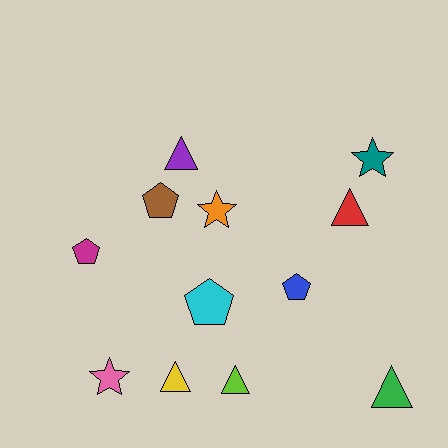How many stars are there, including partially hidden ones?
There are 3 stars.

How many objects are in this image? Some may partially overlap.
There are 12 objects.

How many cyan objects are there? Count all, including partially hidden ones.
There is 1 cyan object.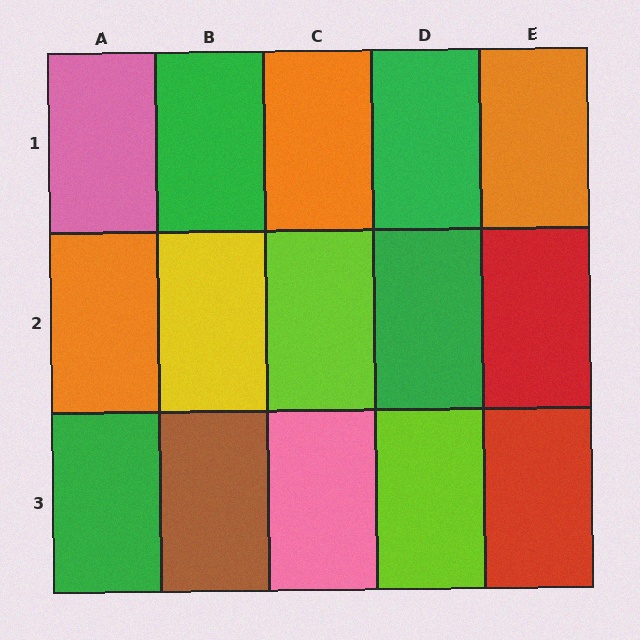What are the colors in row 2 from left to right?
Orange, yellow, lime, green, red.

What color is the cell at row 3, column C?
Pink.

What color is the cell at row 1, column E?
Orange.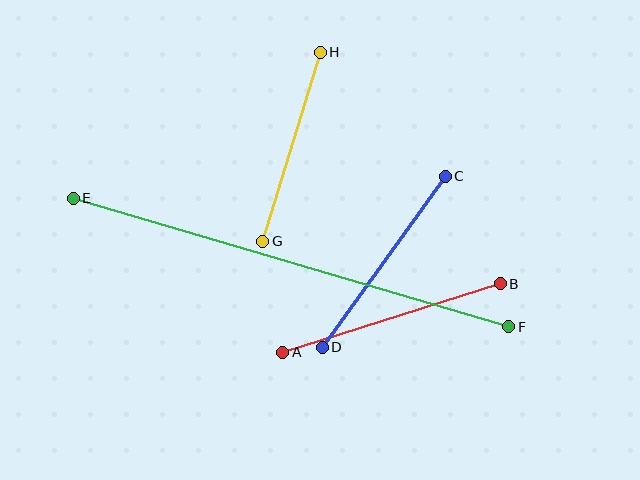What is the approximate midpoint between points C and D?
The midpoint is at approximately (384, 262) pixels.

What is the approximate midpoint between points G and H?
The midpoint is at approximately (291, 147) pixels.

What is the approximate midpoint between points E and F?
The midpoint is at approximately (291, 262) pixels.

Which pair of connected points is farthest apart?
Points E and F are farthest apart.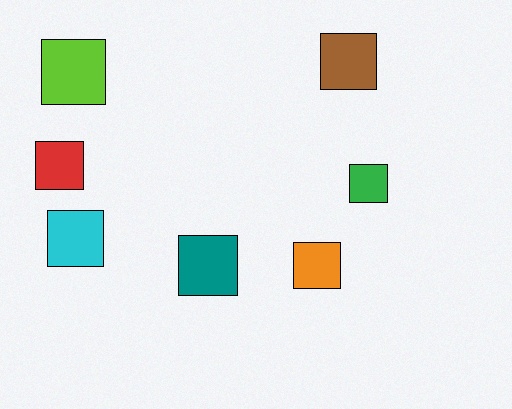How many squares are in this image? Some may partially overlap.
There are 7 squares.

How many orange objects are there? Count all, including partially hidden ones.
There is 1 orange object.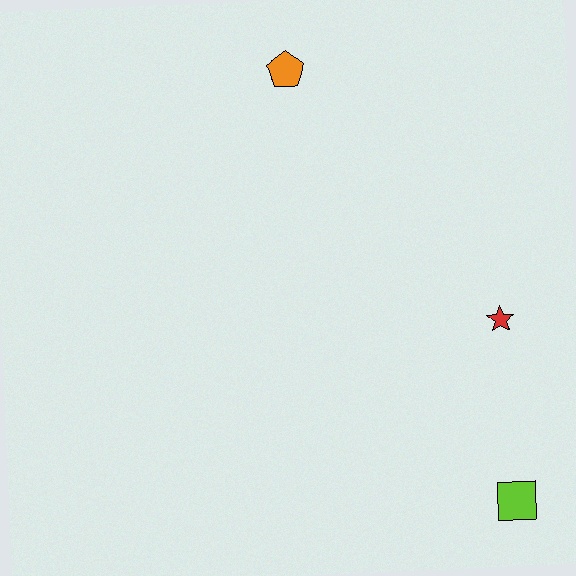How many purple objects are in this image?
There are no purple objects.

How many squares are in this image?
There is 1 square.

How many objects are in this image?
There are 3 objects.